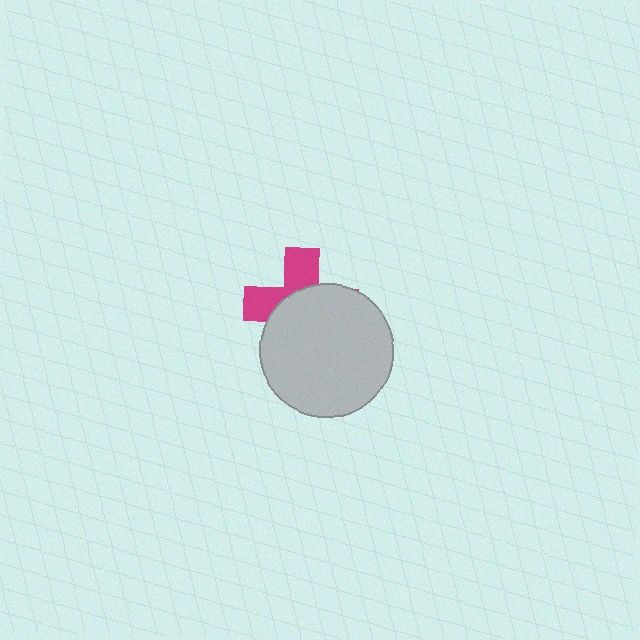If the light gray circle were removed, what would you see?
You would see the complete magenta cross.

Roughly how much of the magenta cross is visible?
A small part of it is visible (roughly 39%).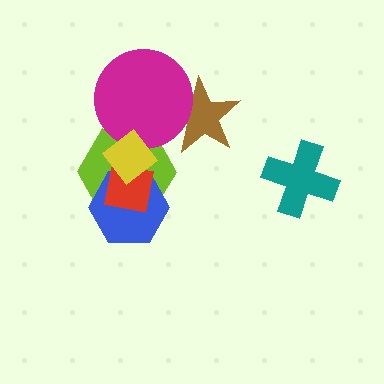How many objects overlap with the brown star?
1 object overlaps with the brown star.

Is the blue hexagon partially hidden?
Yes, it is partially covered by another shape.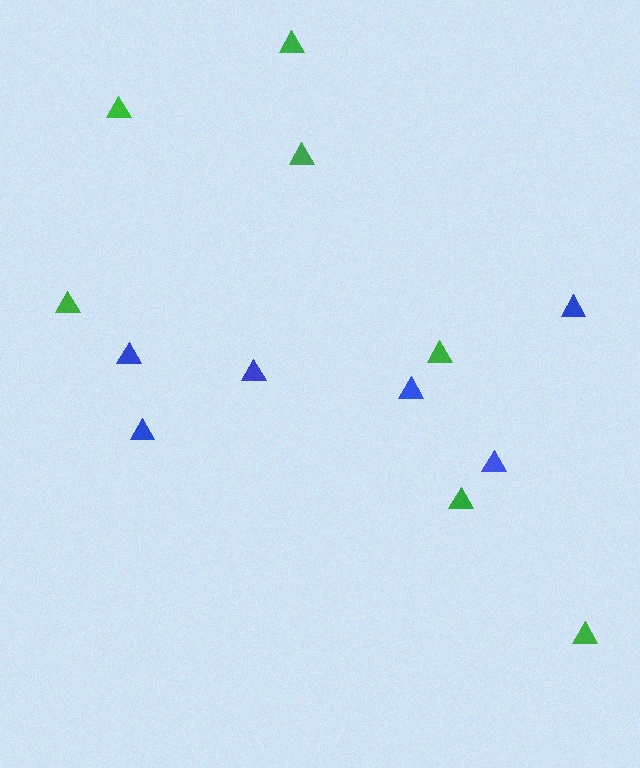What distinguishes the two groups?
There are 2 groups: one group of blue triangles (6) and one group of green triangles (7).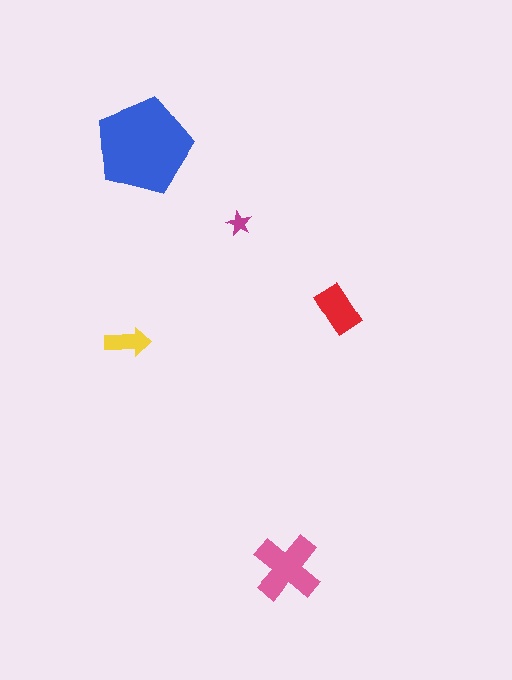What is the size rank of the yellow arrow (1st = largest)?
4th.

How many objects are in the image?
There are 5 objects in the image.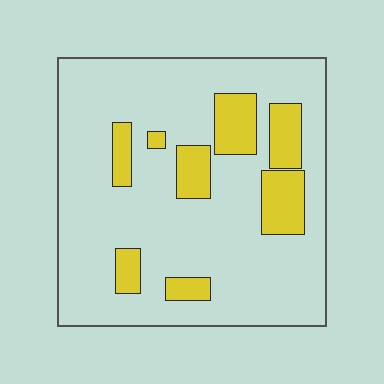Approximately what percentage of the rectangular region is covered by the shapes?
Approximately 20%.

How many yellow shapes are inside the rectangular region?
8.